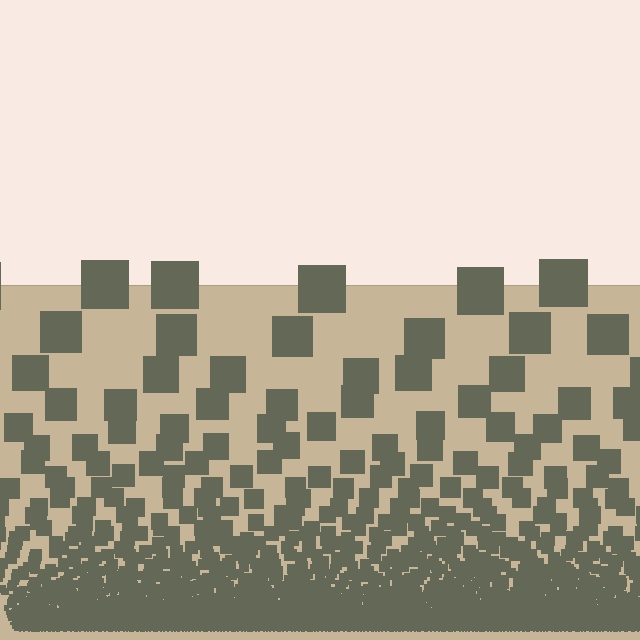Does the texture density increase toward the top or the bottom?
Density increases toward the bottom.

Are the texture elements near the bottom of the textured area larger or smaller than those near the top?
Smaller. The gradient is inverted — elements near the bottom are smaller and denser.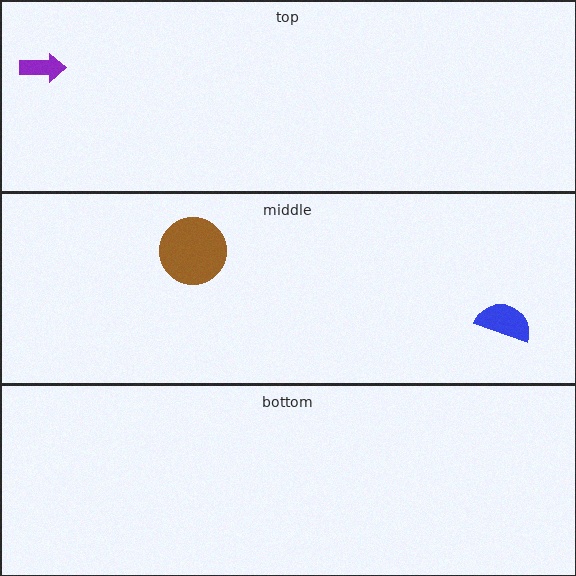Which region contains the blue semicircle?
The middle region.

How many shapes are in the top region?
1.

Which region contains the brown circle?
The middle region.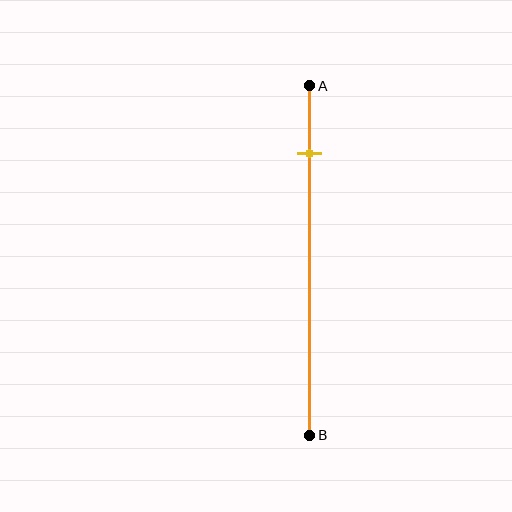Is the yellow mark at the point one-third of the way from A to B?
No, the mark is at about 20% from A, not at the 33% one-third point.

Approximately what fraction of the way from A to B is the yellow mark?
The yellow mark is approximately 20% of the way from A to B.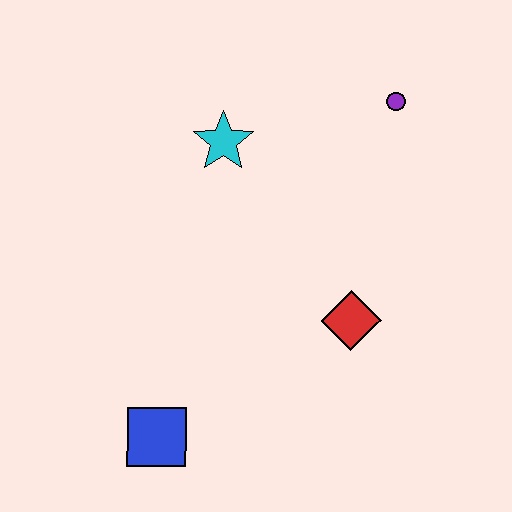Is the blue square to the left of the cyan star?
Yes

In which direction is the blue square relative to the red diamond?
The blue square is to the left of the red diamond.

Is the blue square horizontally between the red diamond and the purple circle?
No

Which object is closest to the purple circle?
The cyan star is closest to the purple circle.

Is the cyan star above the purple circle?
No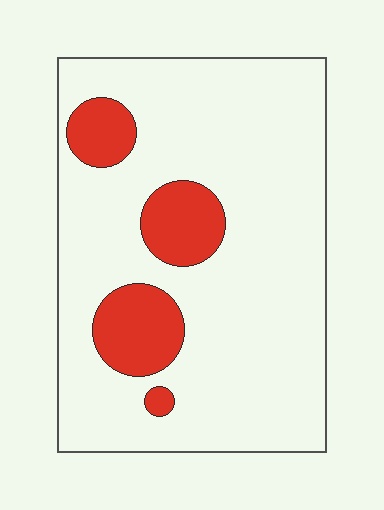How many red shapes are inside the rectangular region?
4.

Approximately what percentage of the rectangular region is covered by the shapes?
Approximately 15%.